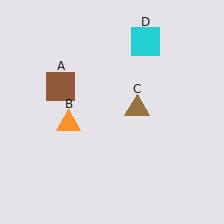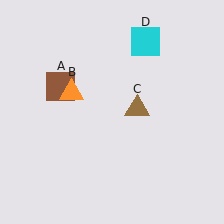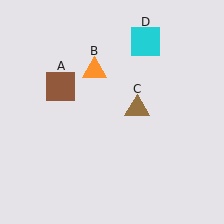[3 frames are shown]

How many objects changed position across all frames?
1 object changed position: orange triangle (object B).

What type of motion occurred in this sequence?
The orange triangle (object B) rotated clockwise around the center of the scene.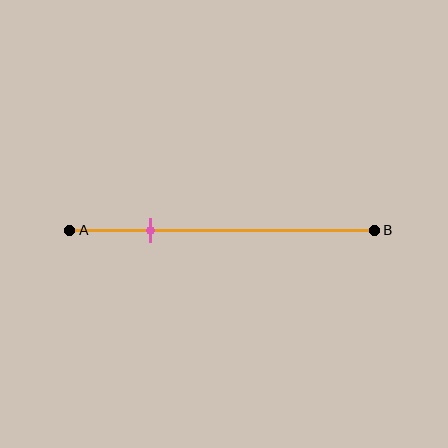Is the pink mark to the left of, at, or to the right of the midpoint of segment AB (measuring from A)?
The pink mark is to the left of the midpoint of segment AB.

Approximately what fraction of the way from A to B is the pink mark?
The pink mark is approximately 25% of the way from A to B.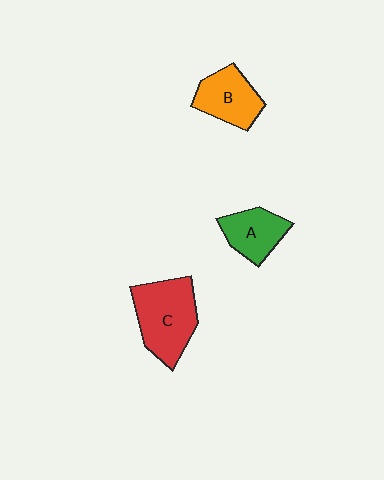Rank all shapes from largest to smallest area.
From largest to smallest: C (red), B (orange), A (green).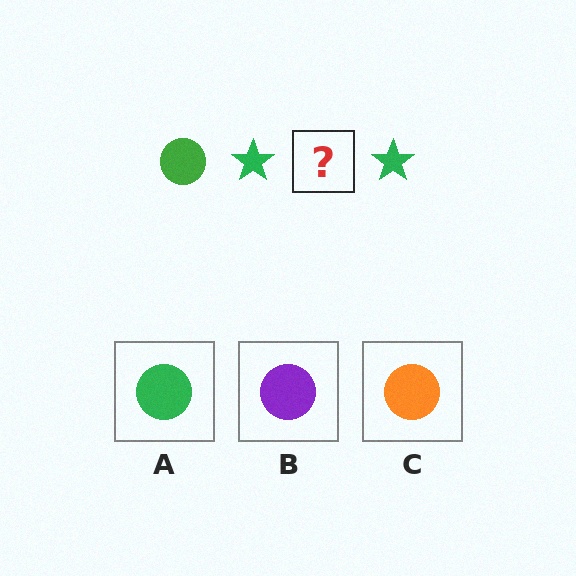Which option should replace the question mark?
Option A.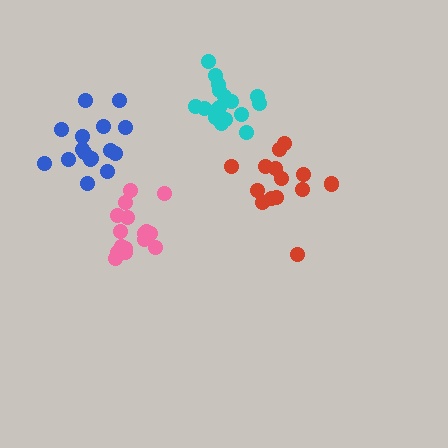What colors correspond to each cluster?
The clusters are colored: red, pink, blue, cyan.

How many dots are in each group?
Group 1: 15 dots, Group 2: 16 dots, Group 3: 16 dots, Group 4: 17 dots (64 total).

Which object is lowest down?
The pink cluster is bottommost.